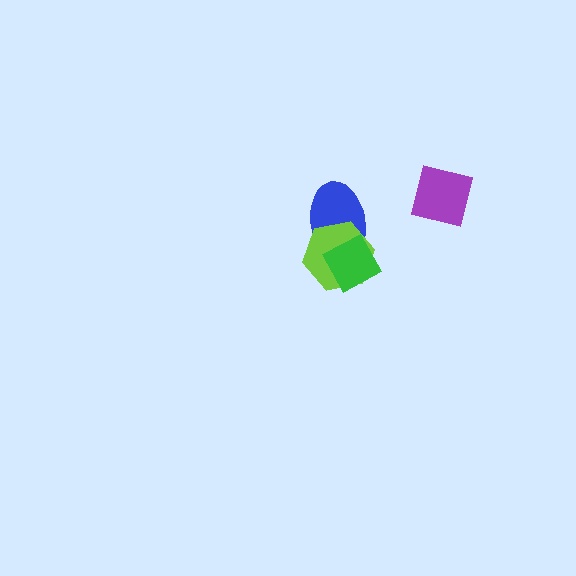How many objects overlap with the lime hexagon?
2 objects overlap with the lime hexagon.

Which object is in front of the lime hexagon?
The green diamond is in front of the lime hexagon.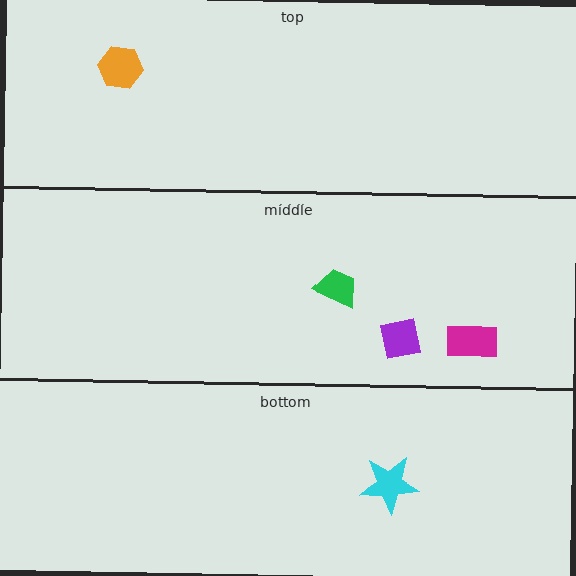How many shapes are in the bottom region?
1.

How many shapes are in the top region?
1.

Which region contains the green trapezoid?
The middle region.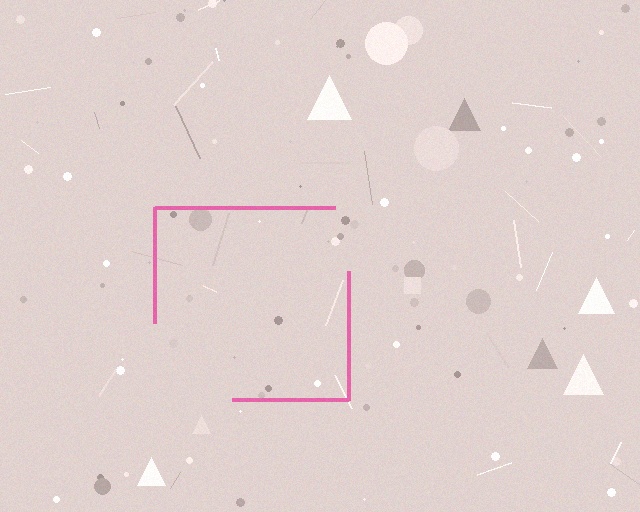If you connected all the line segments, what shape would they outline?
They would outline a square.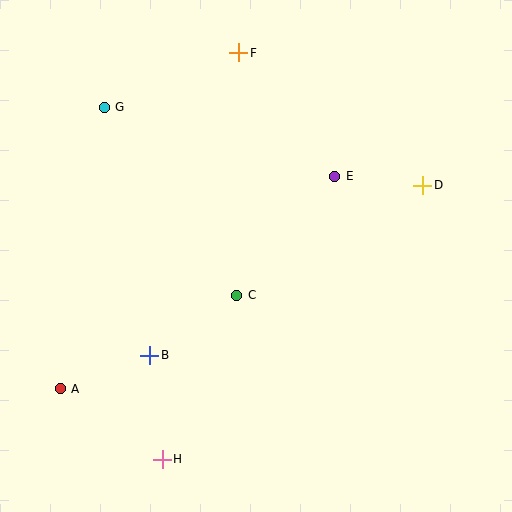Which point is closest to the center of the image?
Point C at (237, 295) is closest to the center.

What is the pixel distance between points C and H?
The distance between C and H is 180 pixels.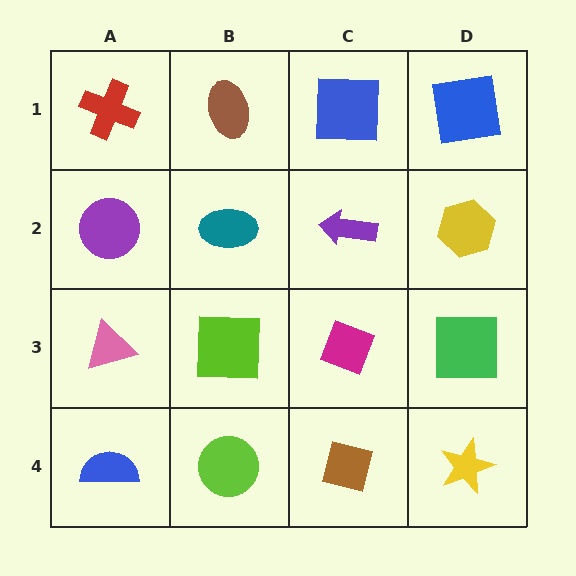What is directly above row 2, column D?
A blue square.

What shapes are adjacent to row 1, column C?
A purple arrow (row 2, column C), a brown ellipse (row 1, column B), a blue square (row 1, column D).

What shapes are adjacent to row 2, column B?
A brown ellipse (row 1, column B), a lime square (row 3, column B), a purple circle (row 2, column A), a purple arrow (row 2, column C).